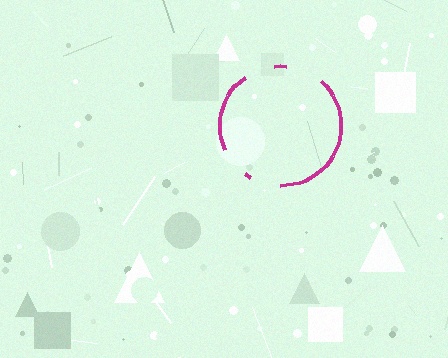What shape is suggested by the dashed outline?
The dashed outline suggests a circle.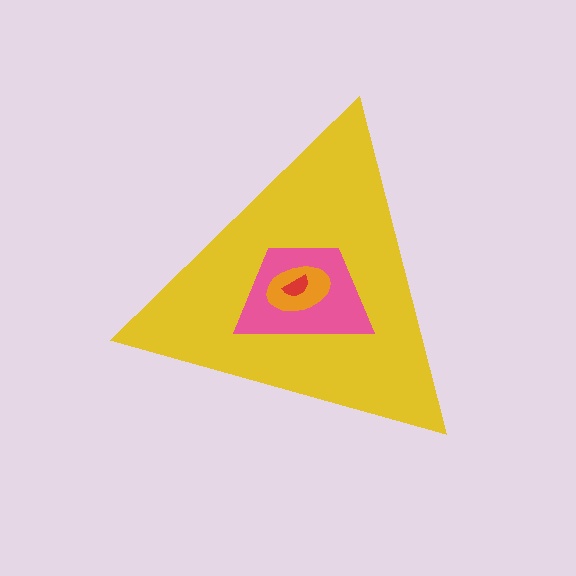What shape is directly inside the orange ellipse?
The red semicircle.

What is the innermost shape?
The red semicircle.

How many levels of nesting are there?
4.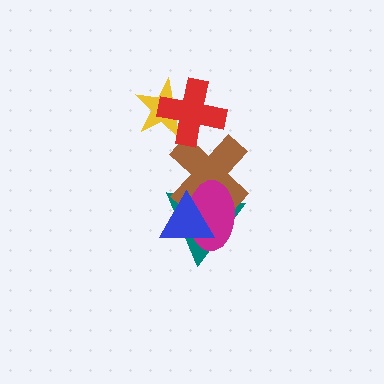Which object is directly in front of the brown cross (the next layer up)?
The magenta ellipse is directly in front of the brown cross.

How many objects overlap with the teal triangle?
3 objects overlap with the teal triangle.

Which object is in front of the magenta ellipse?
The blue triangle is in front of the magenta ellipse.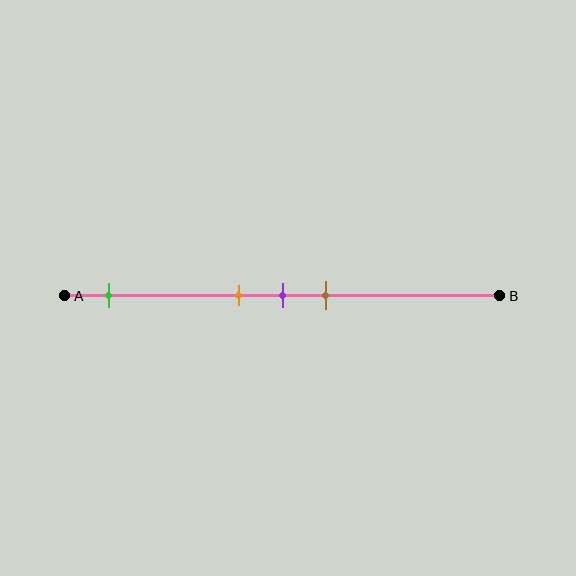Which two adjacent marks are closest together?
The orange and purple marks are the closest adjacent pair.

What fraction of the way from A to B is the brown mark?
The brown mark is approximately 60% (0.6) of the way from A to B.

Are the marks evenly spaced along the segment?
No, the marks are not evenly spaced.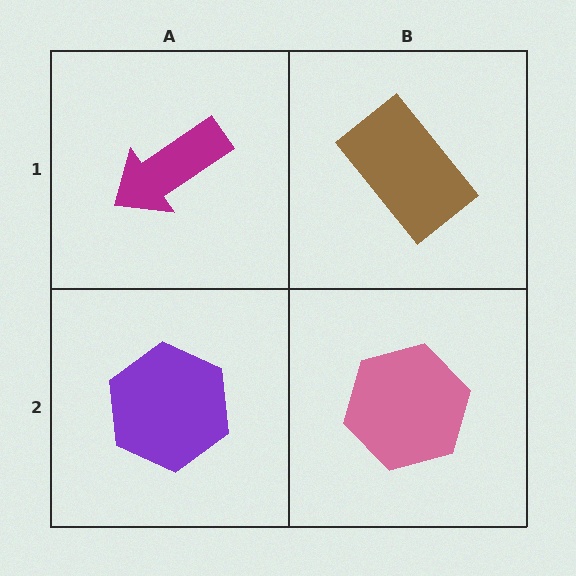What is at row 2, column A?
A purple hexagon.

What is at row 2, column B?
A pink hexagon.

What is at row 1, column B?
A brown rectangle.